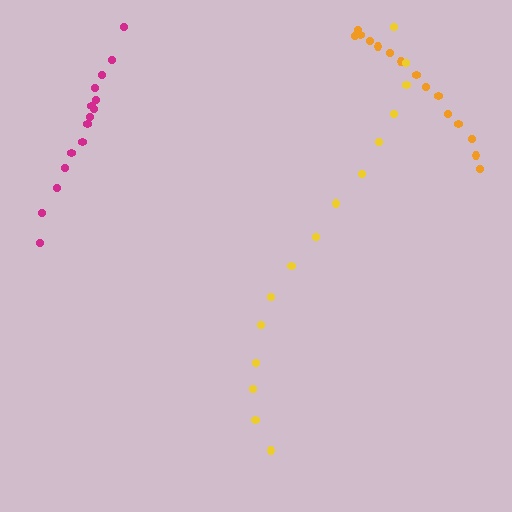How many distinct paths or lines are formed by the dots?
There are 3 distinct paths.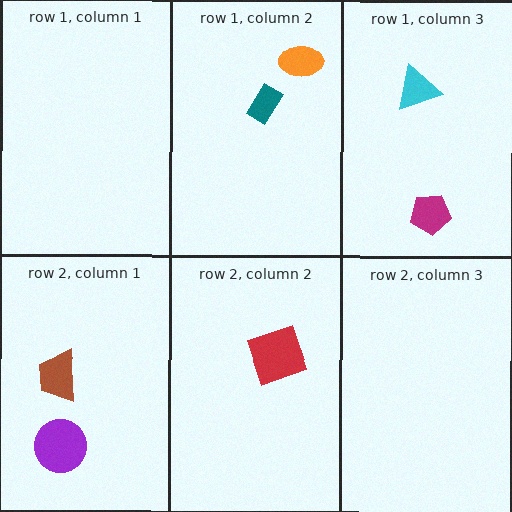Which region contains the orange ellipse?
The row 1, column 2 region.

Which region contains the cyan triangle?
The row 1, column 3 region.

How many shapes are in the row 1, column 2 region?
2.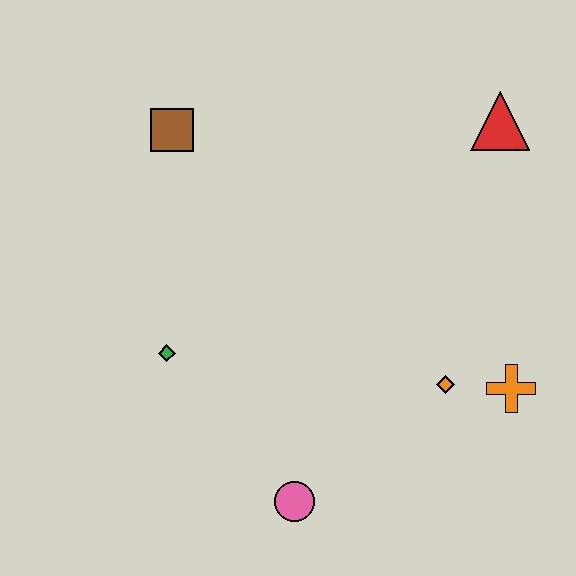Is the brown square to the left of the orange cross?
Yes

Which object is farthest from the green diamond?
The red triangle is farthest from the green diamond.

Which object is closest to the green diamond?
The pink circle is closest to the green diamond.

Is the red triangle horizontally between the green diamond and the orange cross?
Yes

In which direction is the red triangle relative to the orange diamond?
The red triangle is above the orange diamond.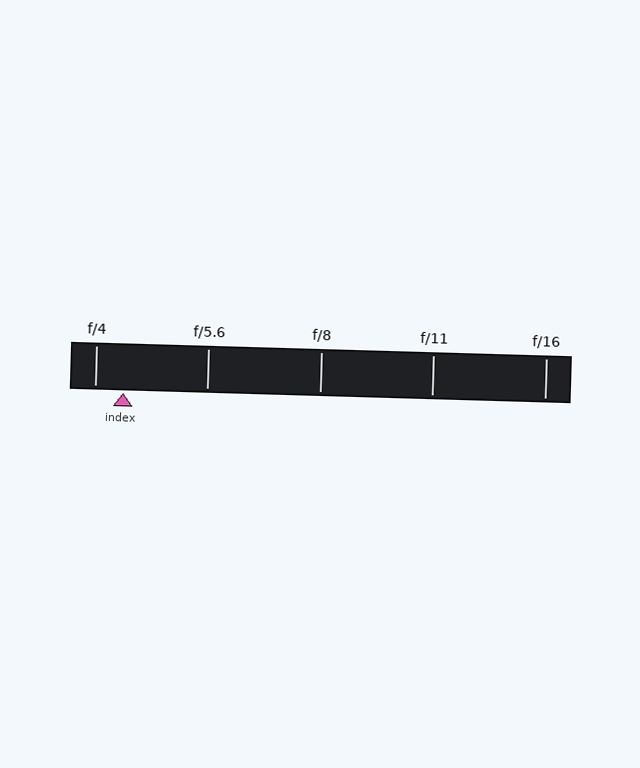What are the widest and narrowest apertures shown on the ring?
The widest aperture shown is f/4 and the narrowest is f/16.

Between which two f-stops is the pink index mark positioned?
The index mark is between f/4 and f/5.6.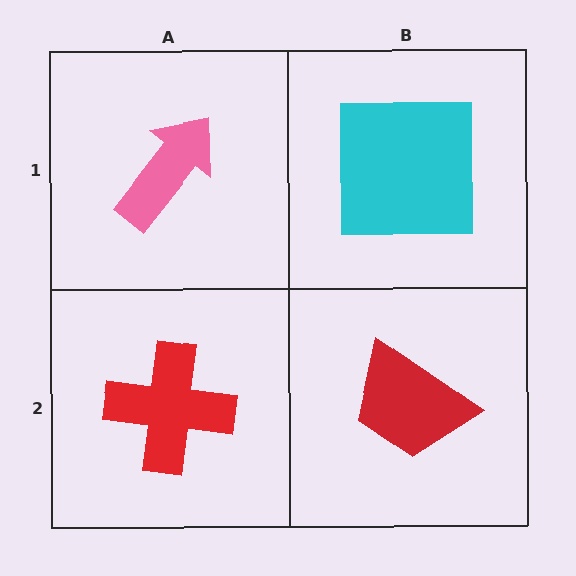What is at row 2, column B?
A red trapezoid.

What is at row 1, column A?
A pink arrow.